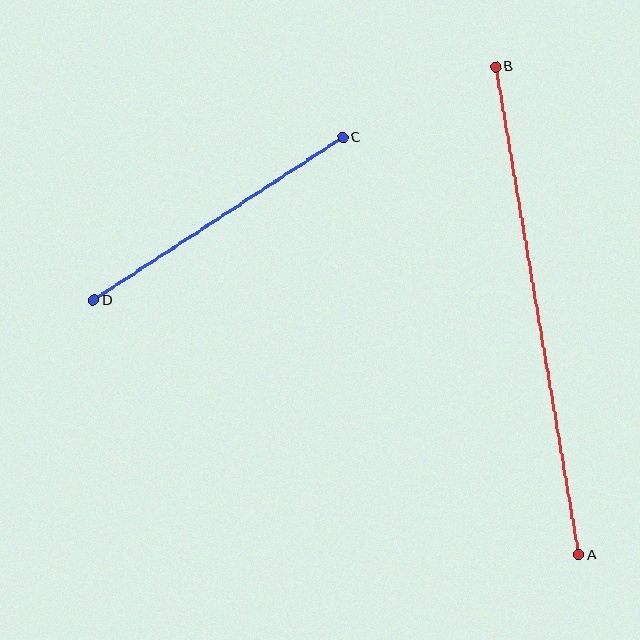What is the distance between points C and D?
The distance is approximately 297 pixels.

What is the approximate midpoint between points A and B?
The midpoint is at approximately (537, 311) pixels.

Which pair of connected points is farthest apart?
Points A and B are farthest apart.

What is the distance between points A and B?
The distance is approximately 495 pixels.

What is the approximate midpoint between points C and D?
The midpoint is at approximately (218, 219) pixels.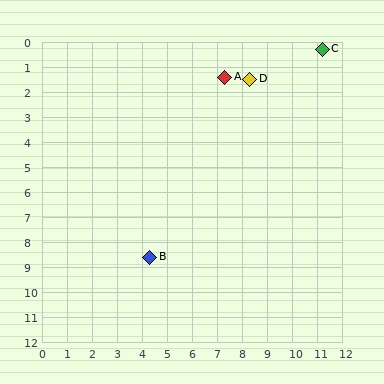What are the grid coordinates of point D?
Point D is at approximately (8.3, 1.5).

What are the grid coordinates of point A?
Point A is at approximately (7.3, 1.4).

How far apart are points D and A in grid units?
Points D and A are about 1.0 grid units apart.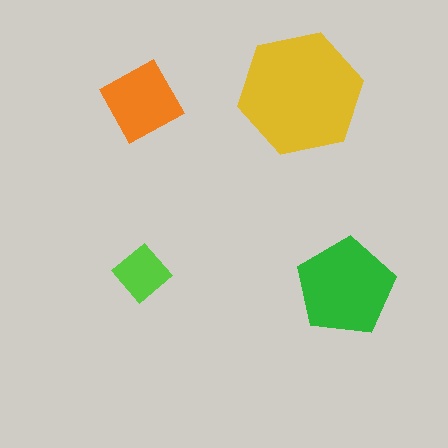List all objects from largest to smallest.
The yellow hexagon, the green pentagon, the orange diamond, the lime diamond.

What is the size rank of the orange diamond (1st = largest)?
3rd.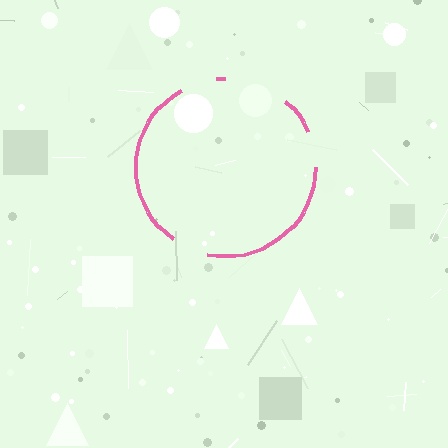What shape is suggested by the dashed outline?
The dashed outline suggests a circle.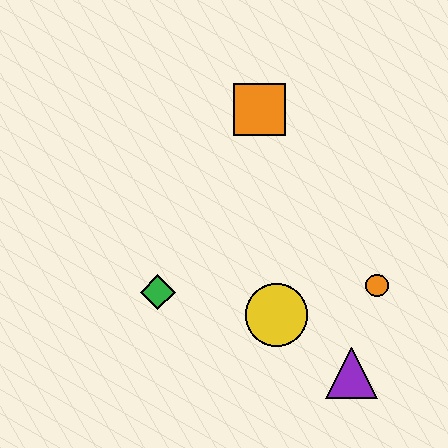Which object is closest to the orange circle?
The purple triangle is closest to the orange circle.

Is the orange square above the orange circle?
Yes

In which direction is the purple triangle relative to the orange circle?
The purple triangle is below the orange circle.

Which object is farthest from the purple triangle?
The orange square is farthest from the purple triangle.